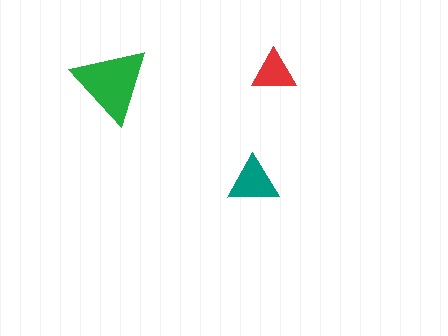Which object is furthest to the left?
The green triangle is leftmost.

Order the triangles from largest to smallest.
the green one, the teal one, the red one.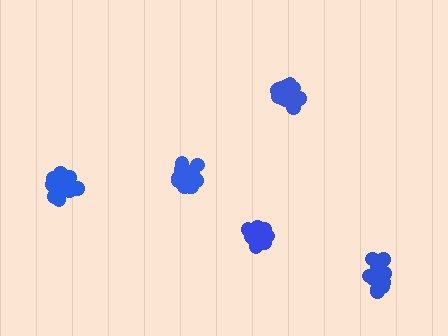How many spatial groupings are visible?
There are 5 spatial groupings.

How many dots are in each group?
Group 1: 18 dots, Group 2: 15 dots, Group 3: 16 dots, Group 4: 20 dots, Group 5: 16 dots (85 total).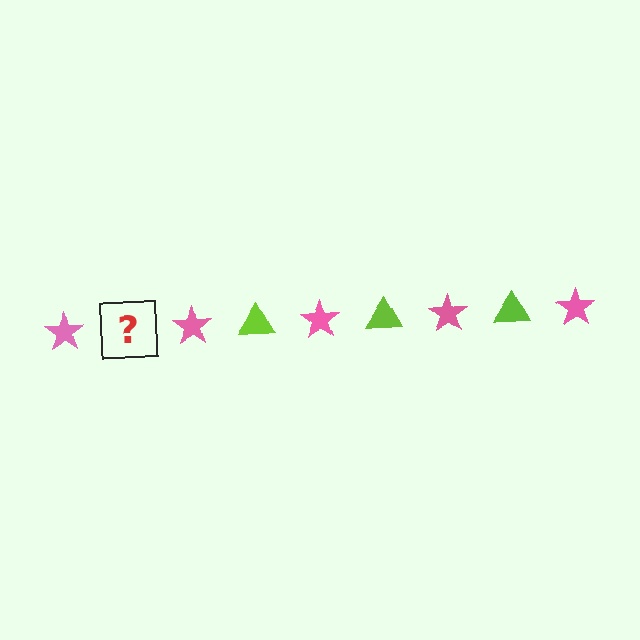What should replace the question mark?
The question mark should be replaced with a lime triangle.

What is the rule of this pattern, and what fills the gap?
The rule is that the pattern alternates between pink star and lime triangle. The gap should be filled with a lime triangle.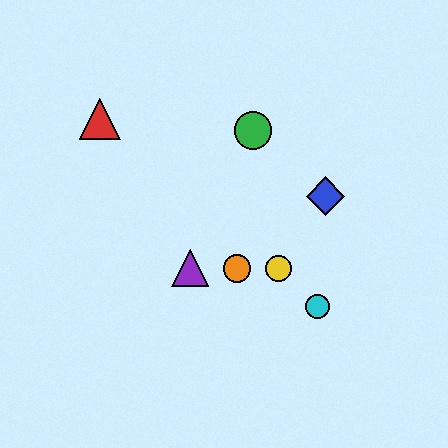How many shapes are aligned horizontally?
3 shapes (the yellow circle, the purple triangle, the orange circle) are aligned horizontally.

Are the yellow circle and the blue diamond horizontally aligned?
No, the yellow circle is at y≈268 and the blue diamond is at y≈196.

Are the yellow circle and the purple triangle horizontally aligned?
Yes, both are at y≈268.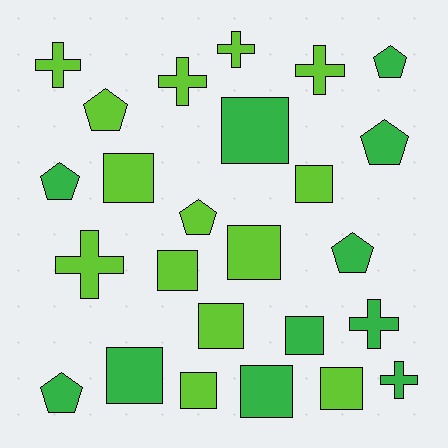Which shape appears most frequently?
Square, with 11 objects.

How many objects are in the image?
There are 25 objects.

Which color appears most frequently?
Lime, with 14 objects.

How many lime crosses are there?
There are 5 lime crosses.